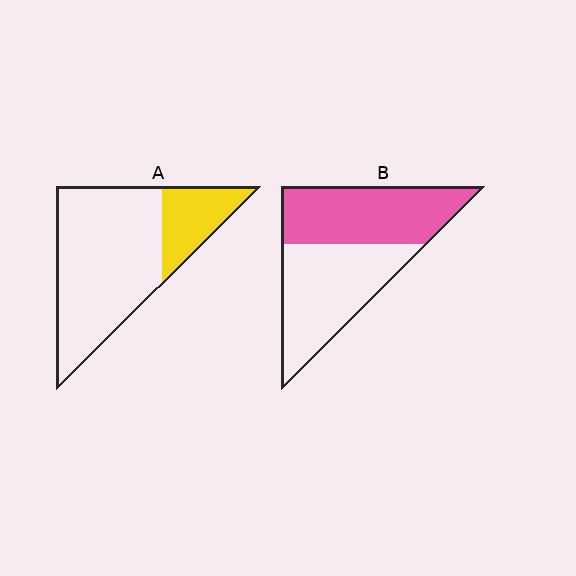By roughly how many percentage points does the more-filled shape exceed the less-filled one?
By roughly 25 percentage points (B over A).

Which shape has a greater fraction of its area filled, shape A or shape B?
Shape B.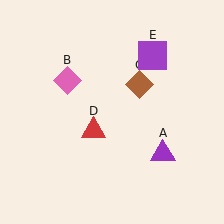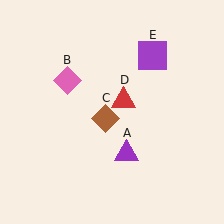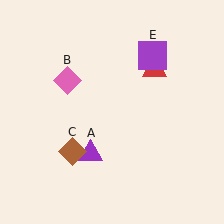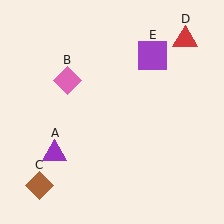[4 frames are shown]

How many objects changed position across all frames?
3 objects changed position: purple triangle (object A), brown diamond (object C), red triangle (object D).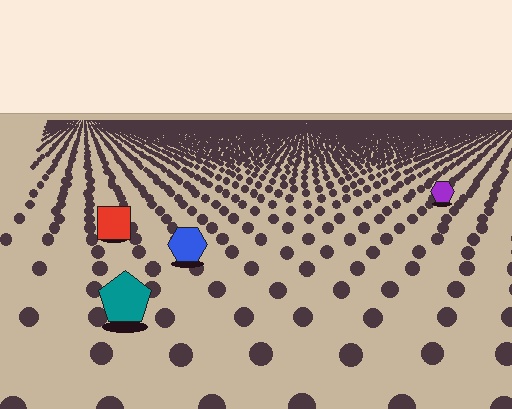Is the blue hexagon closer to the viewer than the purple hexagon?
Yes. The blue hexagon is closer — you can tell from the texture gradient: the ground texture is coarser near it.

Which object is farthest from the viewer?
The purple hexagon is farthest from the viewer. It appears smaller and the ground texture around it is denser.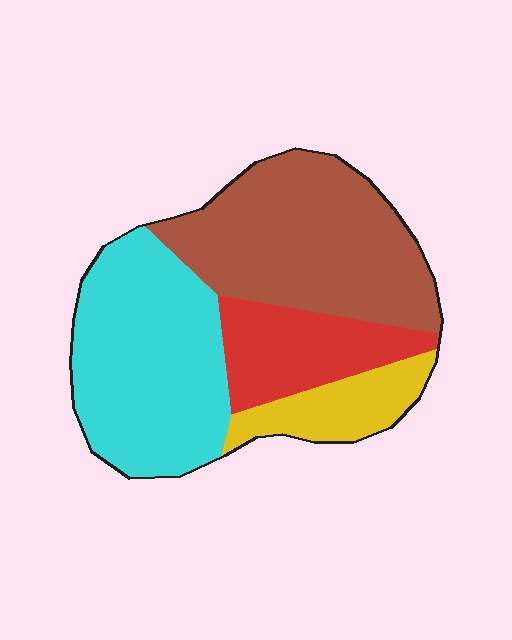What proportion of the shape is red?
Red takes up less than a quarter of the shape.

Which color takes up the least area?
Yellow, at roughly 10%.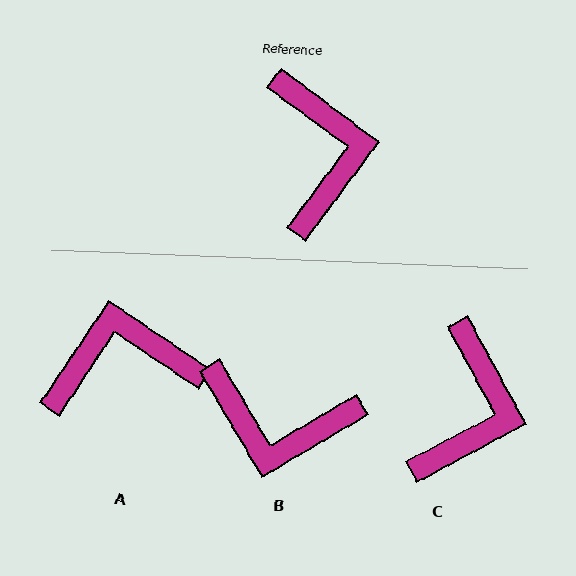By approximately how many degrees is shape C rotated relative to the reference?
Approximately 25 degrees clockwise.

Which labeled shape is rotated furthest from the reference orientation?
B, about 113 degrees away.